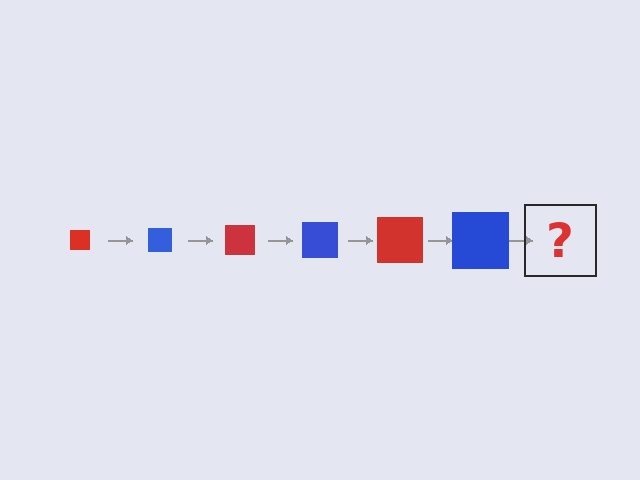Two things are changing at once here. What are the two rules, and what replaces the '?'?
The two rules are that the square grows larger each step and the color cycles through red and blue. The '?' should be a red square, larger than the previous one.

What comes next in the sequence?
The next element should be a red square, larger than the previous one.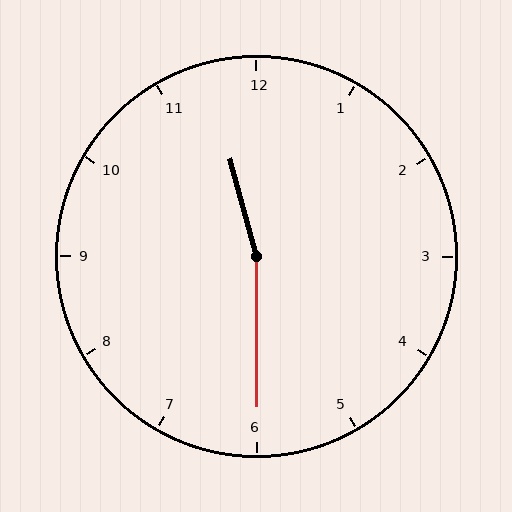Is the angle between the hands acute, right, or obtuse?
It is obtuse.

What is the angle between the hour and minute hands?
Approximately 165 degrees.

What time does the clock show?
11:30.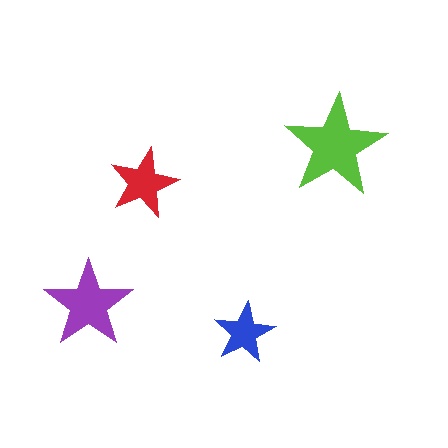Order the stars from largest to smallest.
the lime one, the purple one, the red one, the blue one.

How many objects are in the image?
There are 4 objects in the image.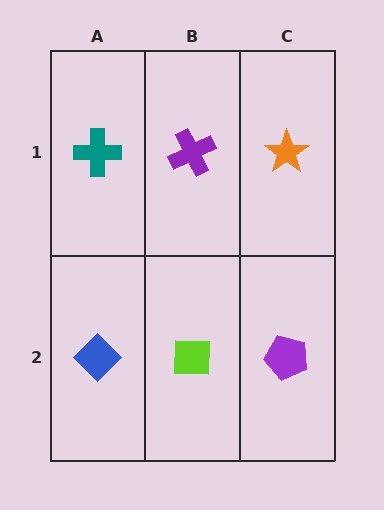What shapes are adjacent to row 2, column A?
A teal cross (row 1, column A), a lime square (row 2, column B).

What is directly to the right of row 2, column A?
A lime square.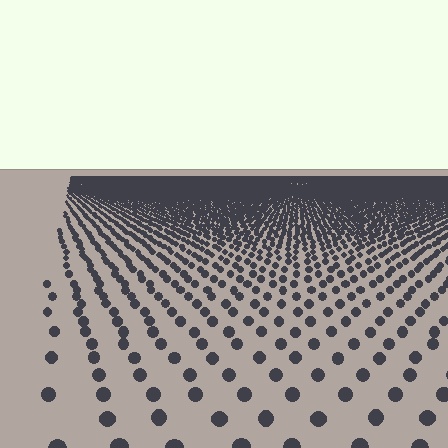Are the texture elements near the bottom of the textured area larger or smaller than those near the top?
Larger. Near the bottom, elements are closer to the viewer and appear at a bigger on-screen size.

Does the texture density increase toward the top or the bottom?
Density increases toward the top.